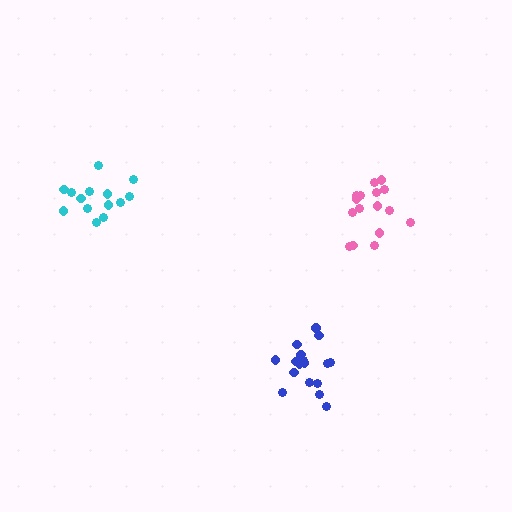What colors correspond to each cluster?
The clusters are colored: pink, blue, cyan.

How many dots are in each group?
Group 1: 16 dots, Group 2: 18 dots, Group 3: 14 dots (48 total).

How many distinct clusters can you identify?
There are 3 distinct clusters.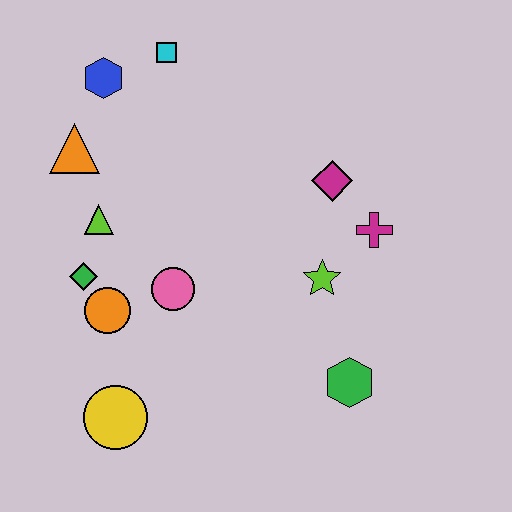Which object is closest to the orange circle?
The green diamond is closest to the orange circle.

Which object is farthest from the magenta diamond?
The yellow circle is farthest from the magenta diamond.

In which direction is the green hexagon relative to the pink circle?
The green hexagon is to the right of the pink circle.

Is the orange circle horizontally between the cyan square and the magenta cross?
No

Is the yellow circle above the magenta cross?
No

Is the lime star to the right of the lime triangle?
Yes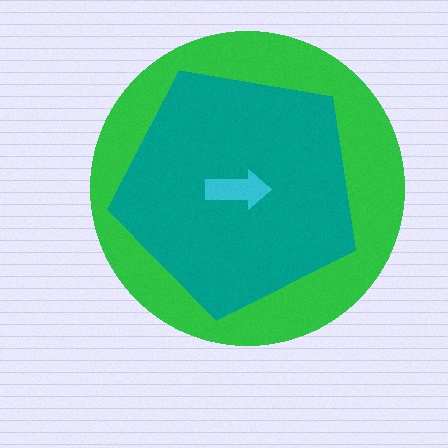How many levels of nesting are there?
3.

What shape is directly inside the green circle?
The teal pentagon.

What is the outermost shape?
The green circle.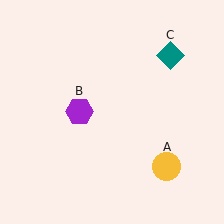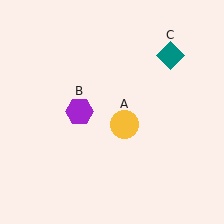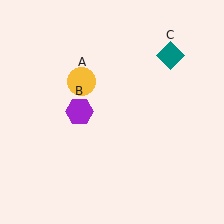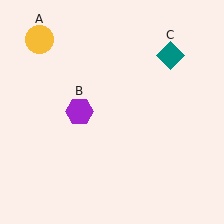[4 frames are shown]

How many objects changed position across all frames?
1 object changed position: yellow circle (object A).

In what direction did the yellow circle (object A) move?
The yellow circle (object A) moved up and to the left.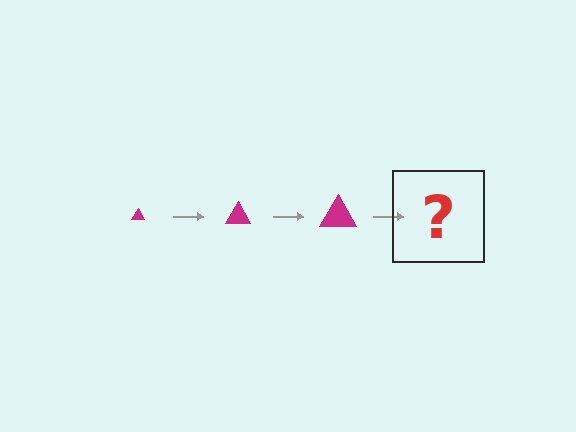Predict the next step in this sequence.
The next step is a magenta triangle, larger than the previous one.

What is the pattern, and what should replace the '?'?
The pattern is that the triangle gets progressively larger each step. The '?' should be a magenta triangle, larger than the previous one.